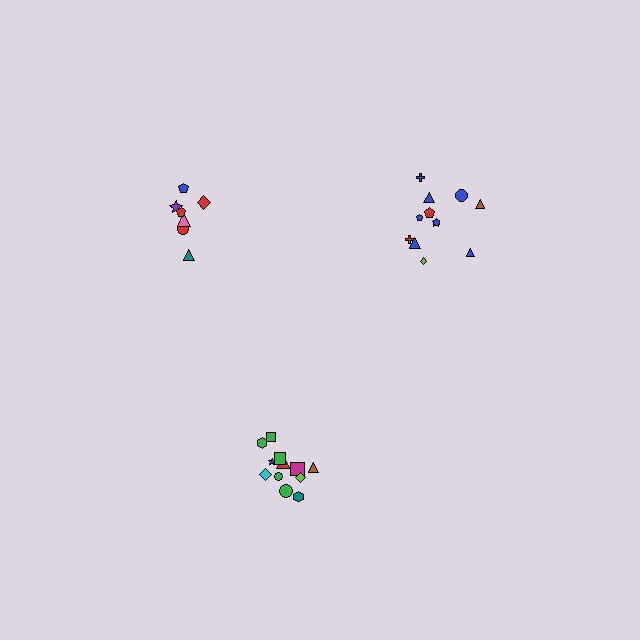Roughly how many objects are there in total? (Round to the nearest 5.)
Roughly 30 objects in total.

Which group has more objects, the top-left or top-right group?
The top-right group.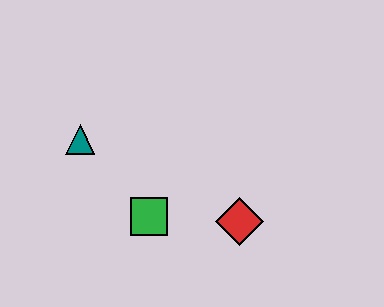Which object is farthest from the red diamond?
The teal triangle is farthest from the red diamond.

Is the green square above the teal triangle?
No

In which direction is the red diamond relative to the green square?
The red diamond is to the right of the green square.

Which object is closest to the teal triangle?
The green square is closest to the teal triangle.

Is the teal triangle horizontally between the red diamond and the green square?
No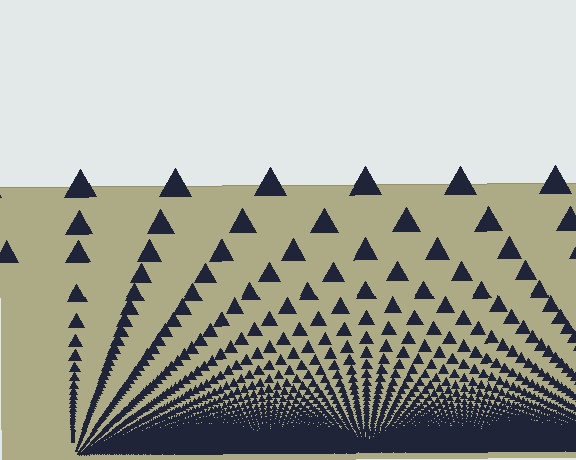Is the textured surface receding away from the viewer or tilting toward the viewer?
The surface appears to tilt toward the viewer. Texture elements get larger and sparser toward the top.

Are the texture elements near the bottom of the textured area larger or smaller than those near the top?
Smaller. The gradient is inverted — elements near the bottom are smaller and denser.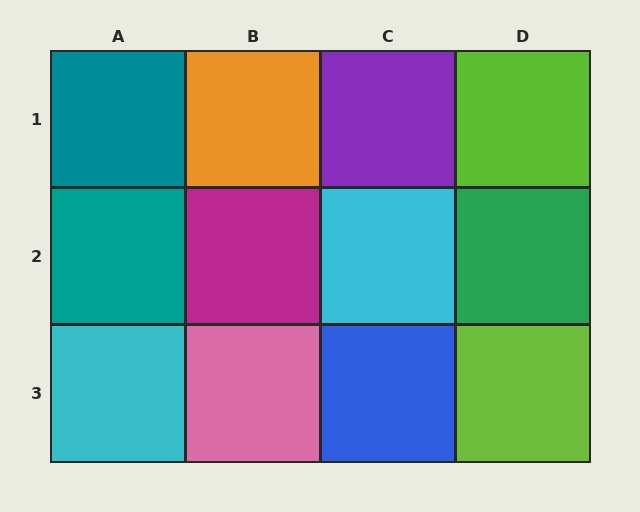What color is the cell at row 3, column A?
Cyan.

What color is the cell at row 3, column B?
Pink.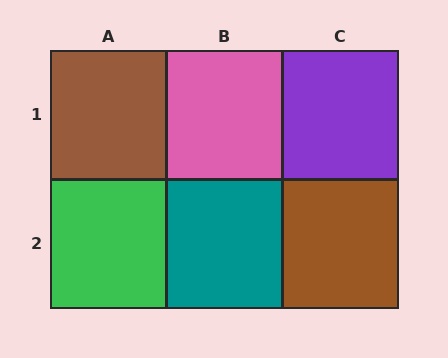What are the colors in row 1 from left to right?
Brown, pink, purple.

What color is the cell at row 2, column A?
Green.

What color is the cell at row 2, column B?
Teal.